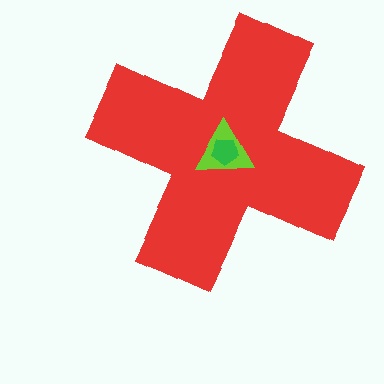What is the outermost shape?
The red cross.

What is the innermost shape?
The green pentagon.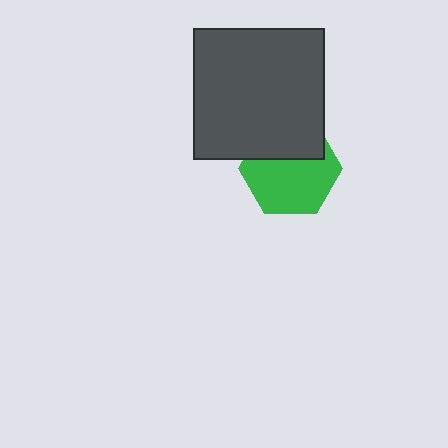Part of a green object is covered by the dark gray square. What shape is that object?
It is a hexagon.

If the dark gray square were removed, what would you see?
You would see the complete green hexagon.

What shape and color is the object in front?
The object in front is a dark gray square.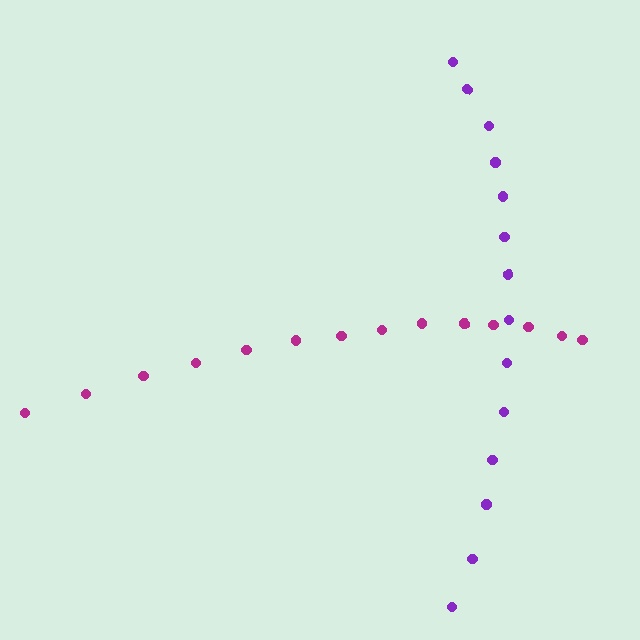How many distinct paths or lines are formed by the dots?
There are 2 distinct paths.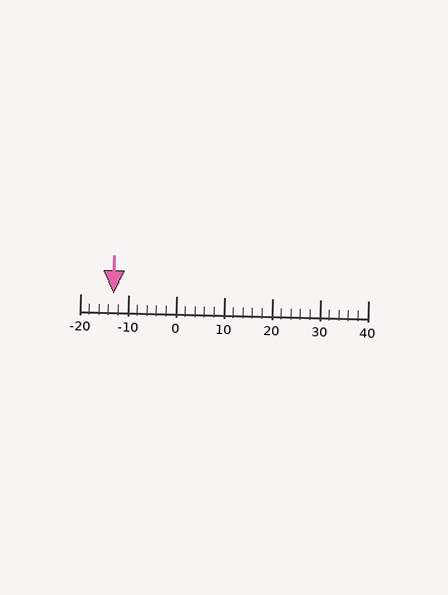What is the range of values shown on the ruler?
The ruler shows values from -20 to 40.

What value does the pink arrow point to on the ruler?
The pink arrow points to approximately -13.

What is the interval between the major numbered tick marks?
The major tick marks are spaced 10 units apart.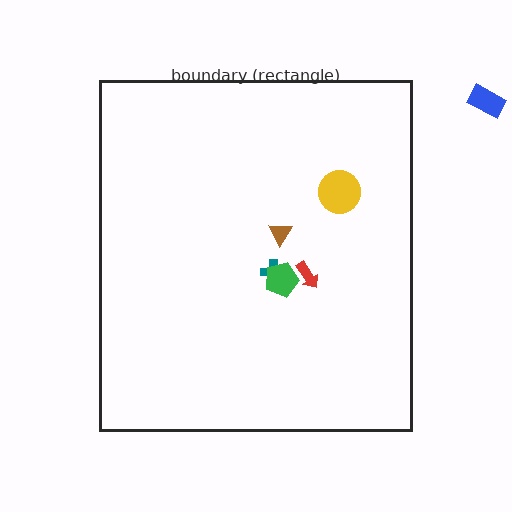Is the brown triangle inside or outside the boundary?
Inside.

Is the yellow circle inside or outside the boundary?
Inside.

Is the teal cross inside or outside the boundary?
Inside.